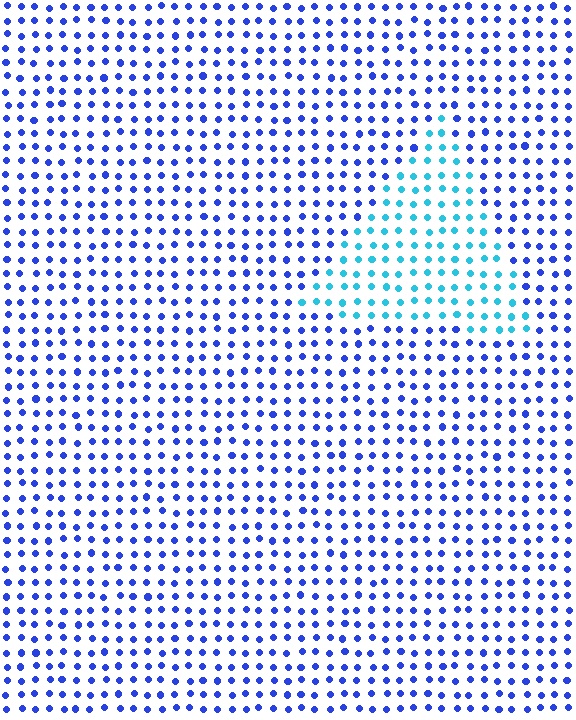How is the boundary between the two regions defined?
The boundary is defined purely by a slight shift in hue (about 43 degrees). Spacing, size, and orientation are identical on both sides.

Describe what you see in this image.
The image is filled with small blue elements in a uniform arrangement. A triangle-shaped region is visible where the elements are tinted to a slightly different hue, forming a subtle color boundary.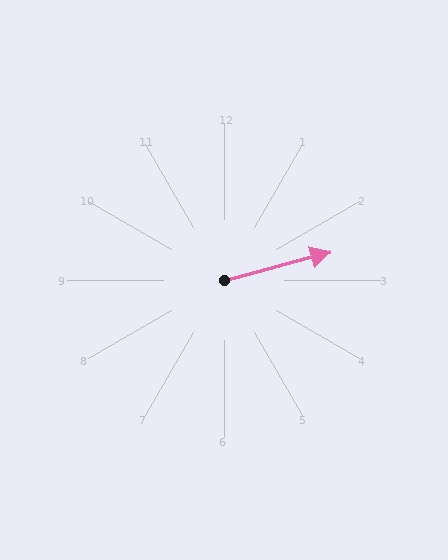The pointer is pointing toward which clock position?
Roughly 3 o'clock.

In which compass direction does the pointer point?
East.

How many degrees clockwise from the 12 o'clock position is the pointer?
Approximately 75 degrees.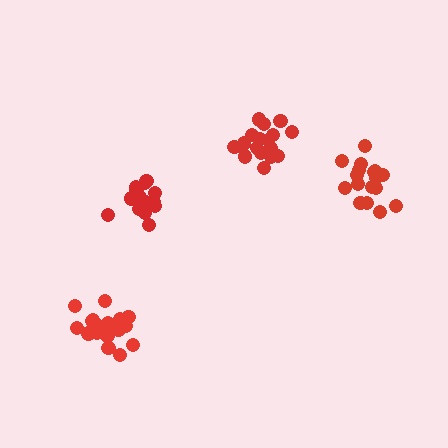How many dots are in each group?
Group 1: 17 dots, Group 2: 20 dots, Group 3: 17 dots, Group 4: 17 dots (71 total).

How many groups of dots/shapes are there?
There are 4 groups.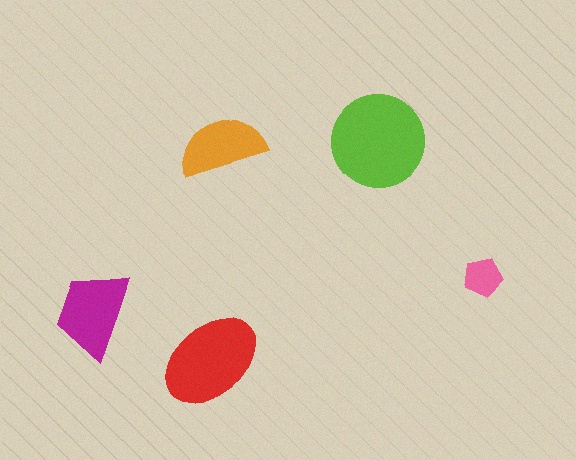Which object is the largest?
The lime circle.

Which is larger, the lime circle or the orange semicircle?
The lime circle.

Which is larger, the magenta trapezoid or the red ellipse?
The red ellipse.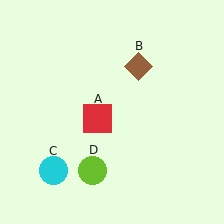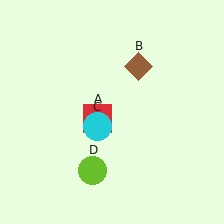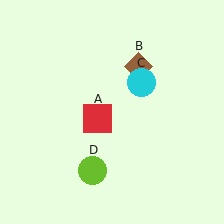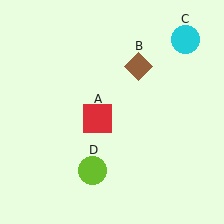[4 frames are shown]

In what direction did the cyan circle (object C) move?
The cyan circle (object C) moved up and to the right.